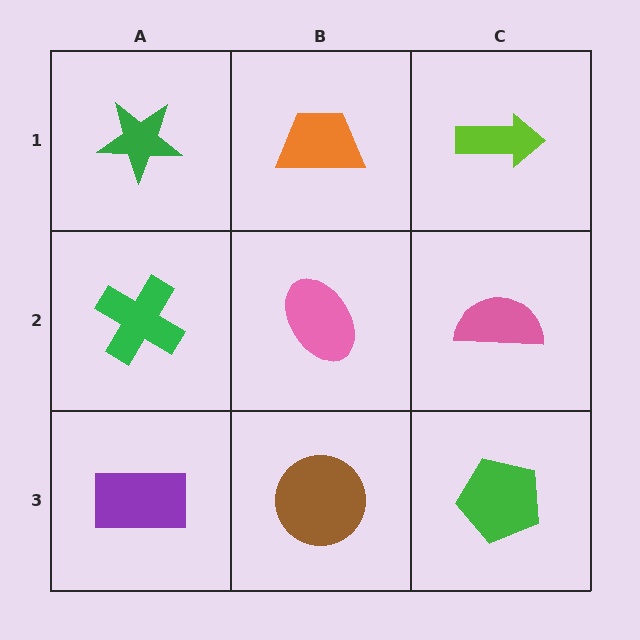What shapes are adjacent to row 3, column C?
A pink semicircle (row 2, column C), a brown circle (row 3, column B).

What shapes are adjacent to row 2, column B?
An orange trapezoid (row 1, column B), a brown circle (row 3, column B), a green cross (row 2, column A), a pink semicircle (row 2, column C).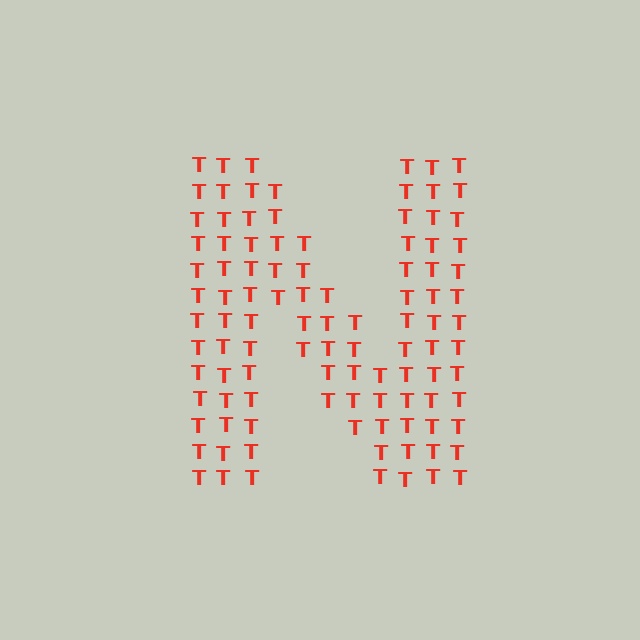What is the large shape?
The large shape is the letter N.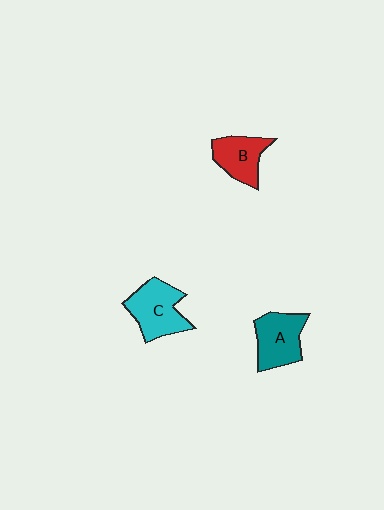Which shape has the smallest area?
Shape B (red).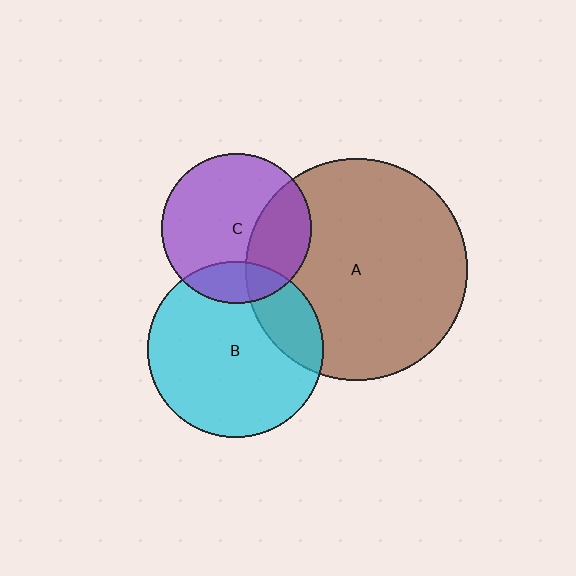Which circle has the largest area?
Circle A (brown).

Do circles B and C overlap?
Yes.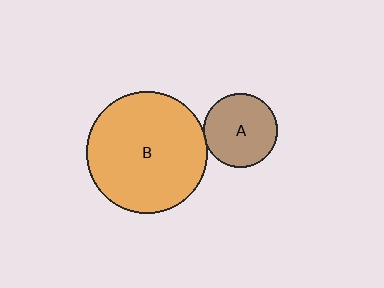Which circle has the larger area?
Circle B (orange).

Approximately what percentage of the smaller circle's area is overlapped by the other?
Approximately 5%.